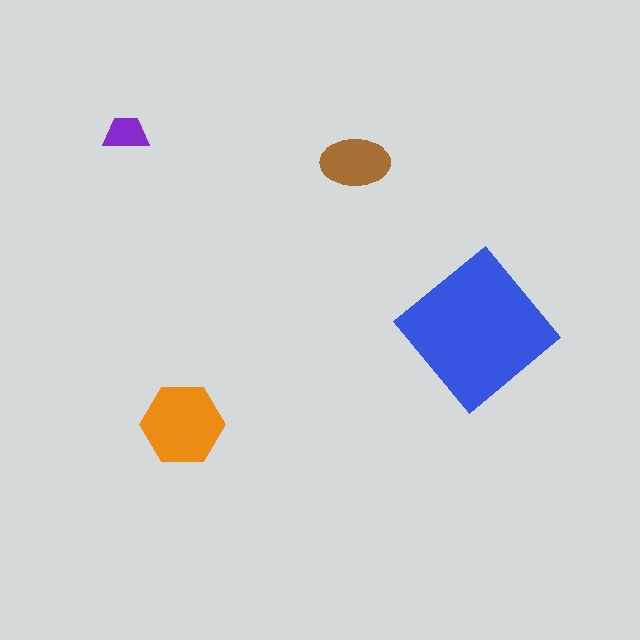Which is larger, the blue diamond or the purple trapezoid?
The blue diamond.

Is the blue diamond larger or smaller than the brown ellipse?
Larger.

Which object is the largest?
The blue diamond.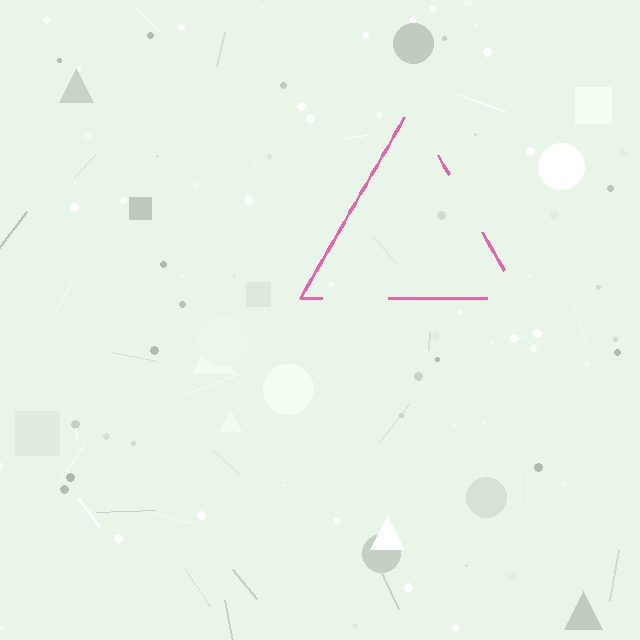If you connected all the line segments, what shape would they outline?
They would outline a triangle.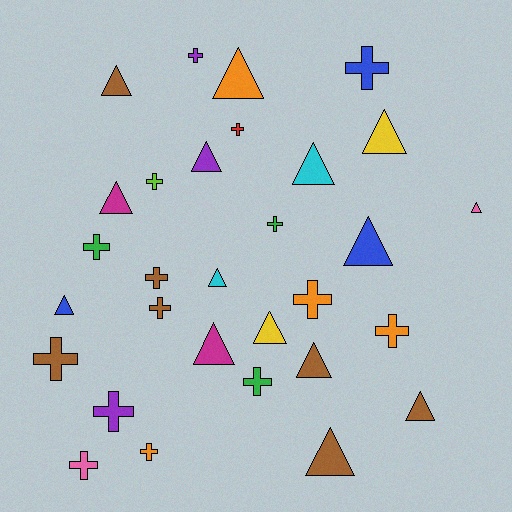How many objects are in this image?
There are 30 objects.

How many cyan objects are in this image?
There are 2 cyan objects.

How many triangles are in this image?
There are 15 triangles.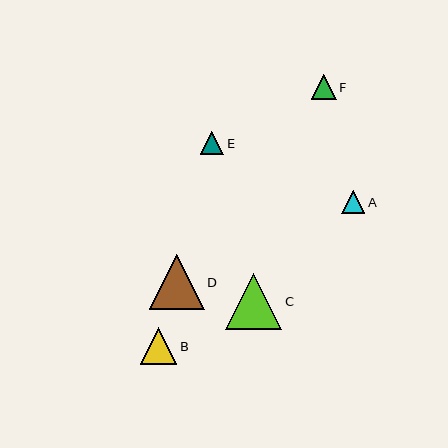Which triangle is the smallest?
Triangle A is the smallest with a size of approximately 23 pixels.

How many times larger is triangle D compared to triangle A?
Triangle D is approximately 2.4 times the size of triangle A.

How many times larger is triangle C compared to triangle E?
Triangle C is approximately 2.4 times the size of triangle E.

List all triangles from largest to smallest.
From largest to smallest: C, D, B, F, E, A.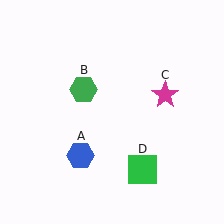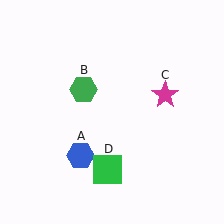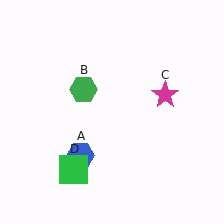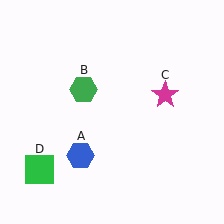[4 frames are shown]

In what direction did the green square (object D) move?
The green square (object D) moved left.